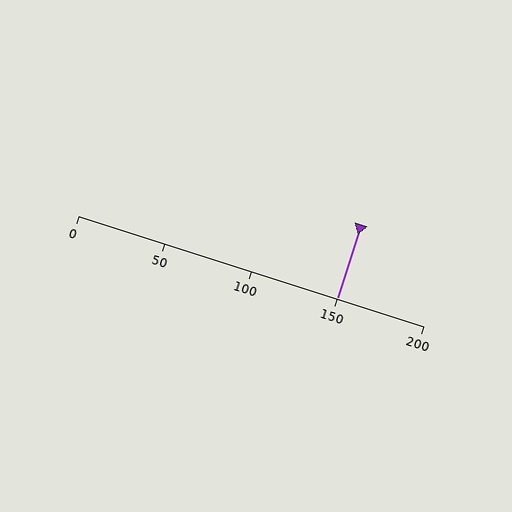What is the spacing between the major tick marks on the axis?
The major ticks are spaced 50 apart.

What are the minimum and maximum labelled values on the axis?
The axis runs from 0 to 200.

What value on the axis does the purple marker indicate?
The marker indicates approximately 150.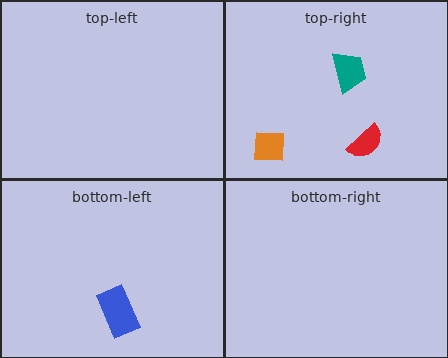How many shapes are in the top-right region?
3.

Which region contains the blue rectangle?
The bottom-left region.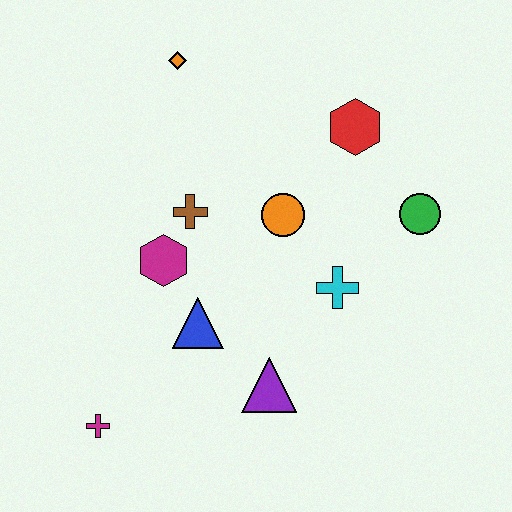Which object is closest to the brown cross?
The magenta hexagon is closest to the brown cross.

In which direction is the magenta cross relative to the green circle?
The magenta cross is to the left of the green circle.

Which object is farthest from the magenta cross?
The red hexagon is farthest from the magenta cross.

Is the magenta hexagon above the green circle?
No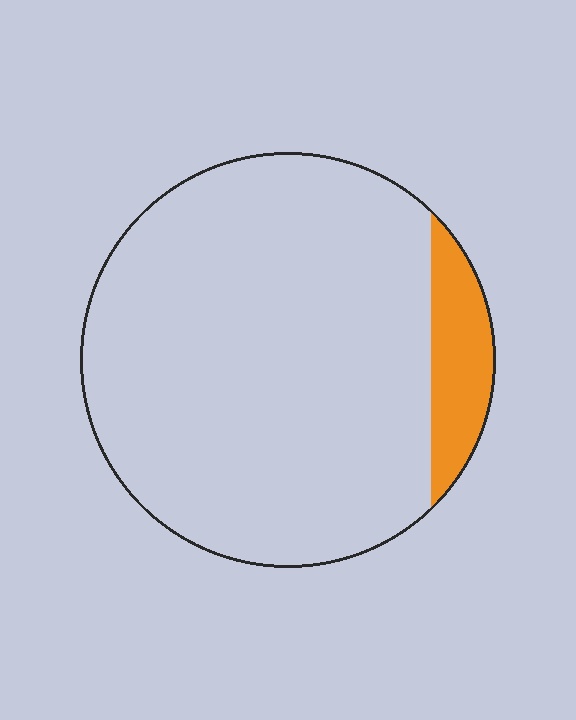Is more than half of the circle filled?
No.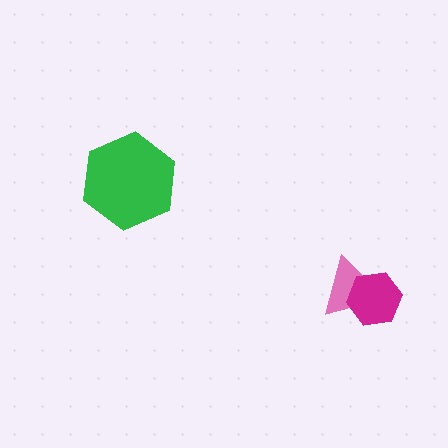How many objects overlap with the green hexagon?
0 objects overlap with the green hexagon.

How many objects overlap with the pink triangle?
1 object overlaps with the pink triangle.